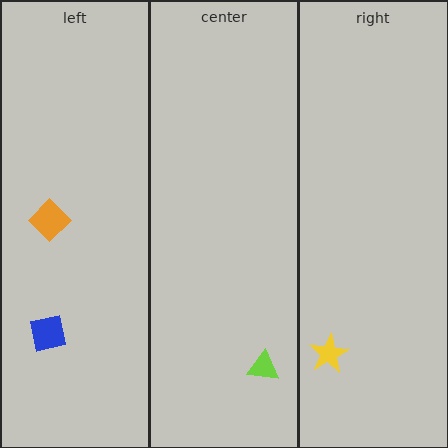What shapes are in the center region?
The lime triangle.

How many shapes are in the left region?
2.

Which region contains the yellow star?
The right region.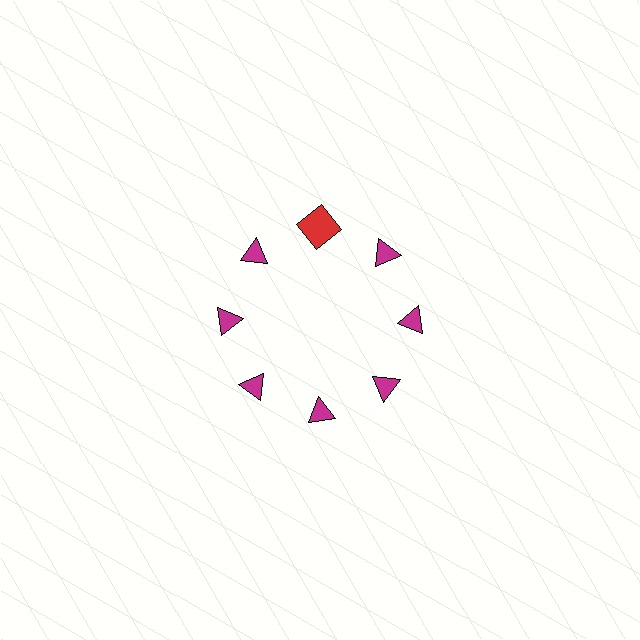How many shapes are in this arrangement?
There are 8 shapes arranged in a ring pattern.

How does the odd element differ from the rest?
It differs in both color (red instead of magenta) and shape (square instead of triangle).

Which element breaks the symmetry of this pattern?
The red square at roughly the 12 o'clock position breaks the symmetry. All other shapes are magenta triangles.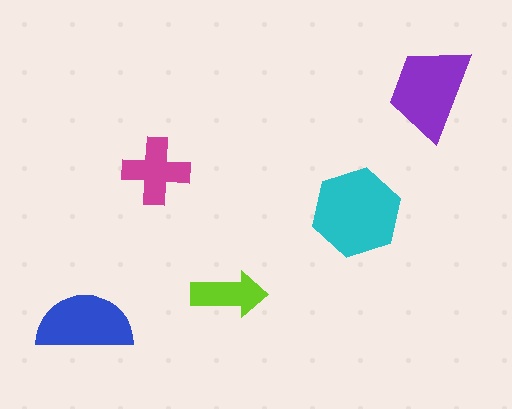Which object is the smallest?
The lime arrow.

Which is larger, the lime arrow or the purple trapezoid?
The purple trapezoid.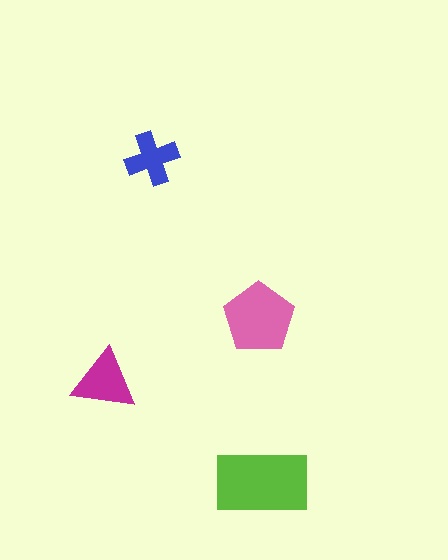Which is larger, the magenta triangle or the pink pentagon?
The pink pentagon.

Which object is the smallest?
The blue cross.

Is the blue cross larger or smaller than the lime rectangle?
Smaller.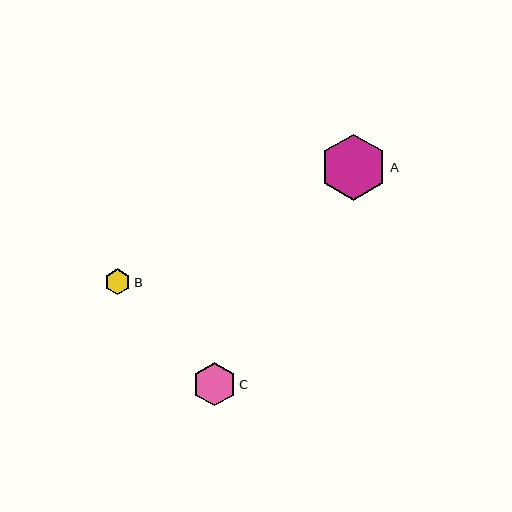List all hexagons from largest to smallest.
From largest to smallest: A, C, B.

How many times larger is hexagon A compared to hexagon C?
Hexagon A is approximately 1.5 times the size of hexagon C.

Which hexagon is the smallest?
Hexagon B is the smallest with a size of approximately 26 pixels.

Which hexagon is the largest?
Hexagon A is the largest with a size of approximately 66 pixels.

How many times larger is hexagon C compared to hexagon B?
Hexagon C is approximately 1.7 times the size of hexagon B.